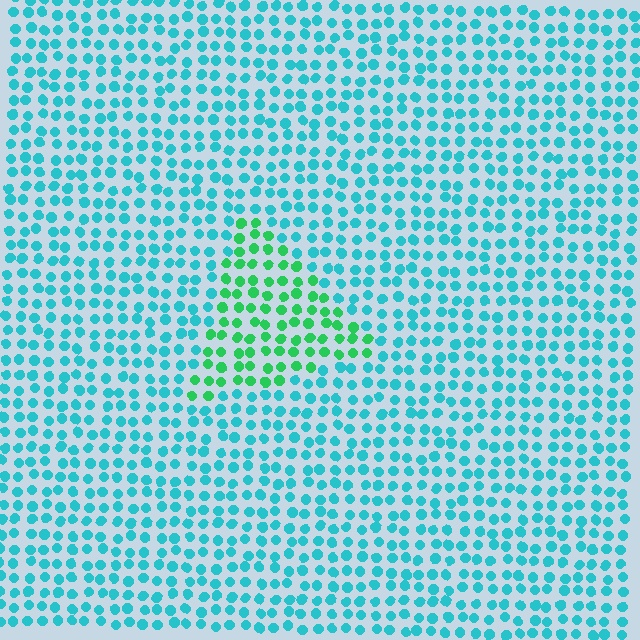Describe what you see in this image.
The image is filled with small cyan elements in a uniform arrangement. A triangle-shaped region is visible where the elements are tinted to a slightly different hue, forming a subtle color boundary.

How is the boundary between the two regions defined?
The boundary is defined purely by a slight shift in hue (about 45 degrees). Spacing, size, and orientation are identical on both sides.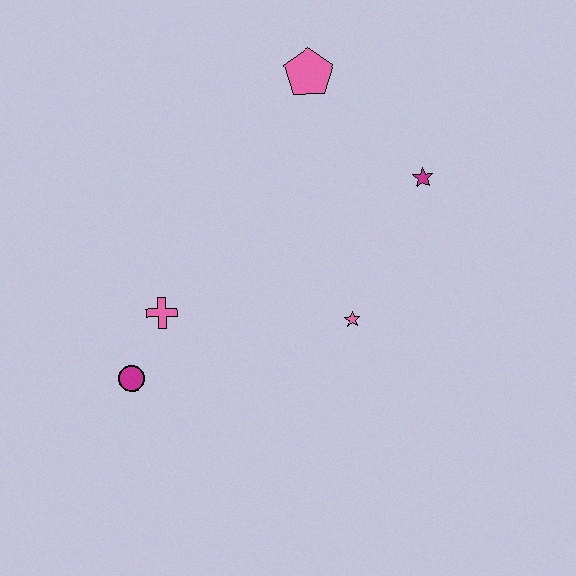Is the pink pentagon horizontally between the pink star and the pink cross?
Yes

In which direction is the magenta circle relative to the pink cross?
The magenta circle is below the pink cross.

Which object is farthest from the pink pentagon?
The magenta circle is farthest from the pink pentagon.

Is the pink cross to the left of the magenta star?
Yes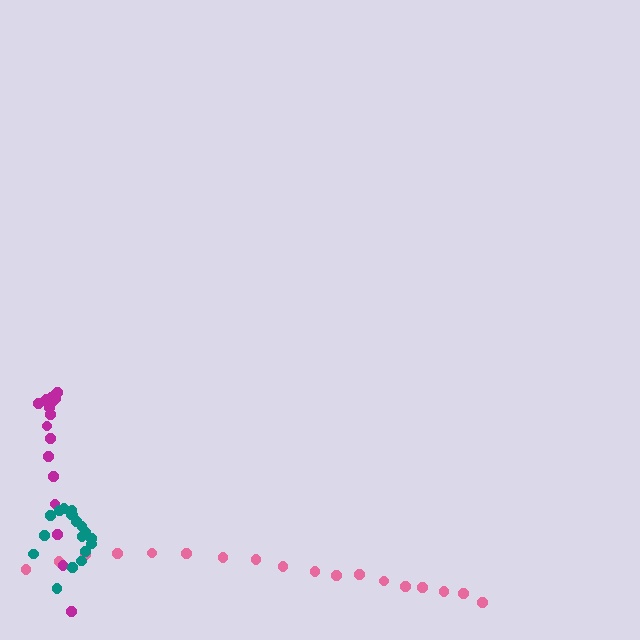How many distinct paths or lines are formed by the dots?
There are 3 distinct paths.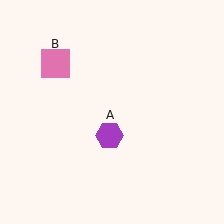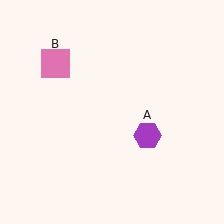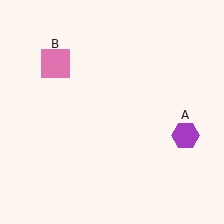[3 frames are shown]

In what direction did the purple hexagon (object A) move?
The purple hexagon (object A) moved right.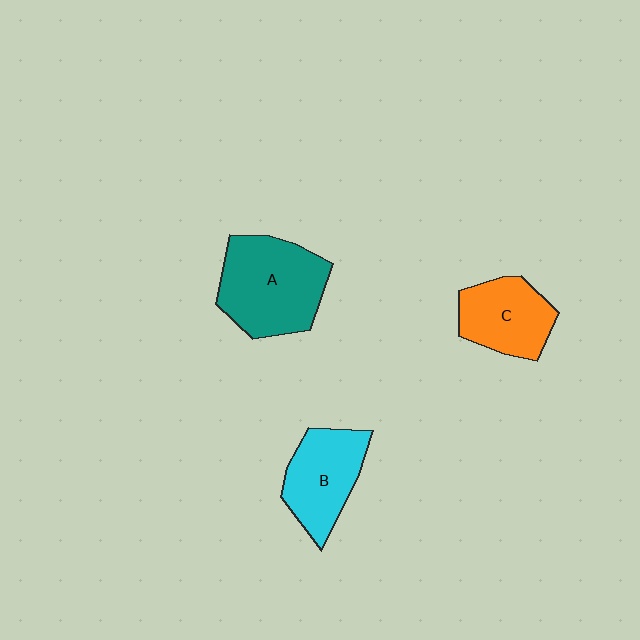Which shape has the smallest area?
Shape C (orange).